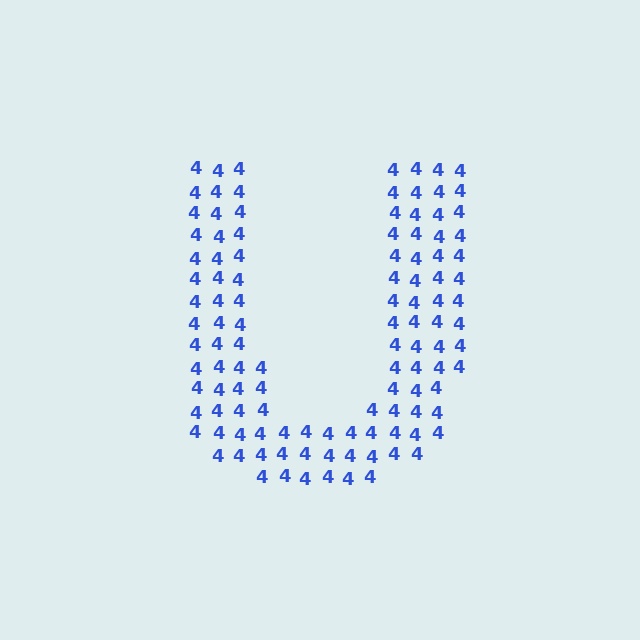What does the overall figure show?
The overall figure shows the letter U.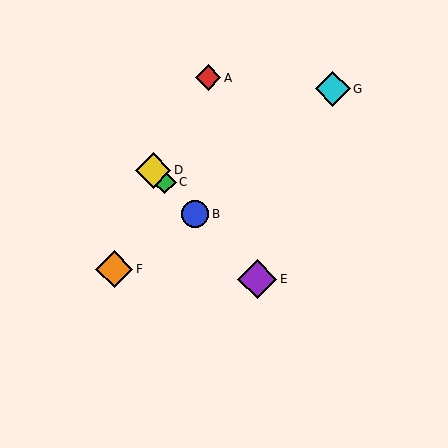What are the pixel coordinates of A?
Object A is at (208, 78).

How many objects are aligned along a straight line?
4 objects (B, C, D, E) are aligned along a straight line.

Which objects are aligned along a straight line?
Objects B, C, D, E are aligned along a straight line.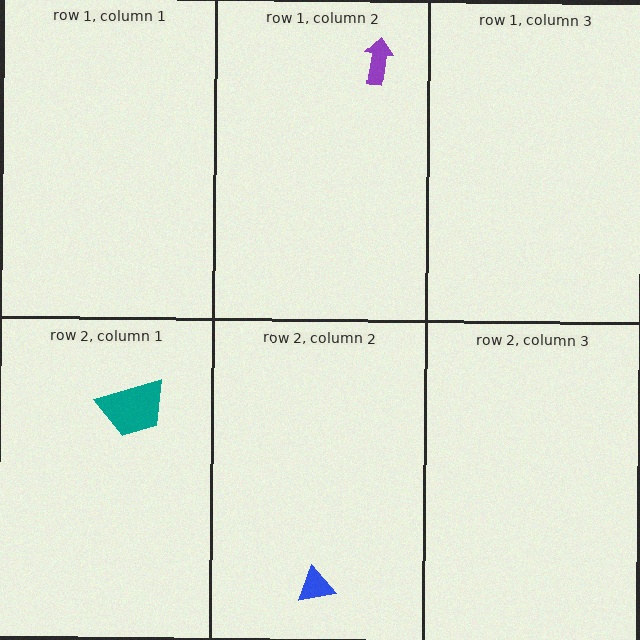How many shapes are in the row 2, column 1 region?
1.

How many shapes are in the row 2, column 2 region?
1.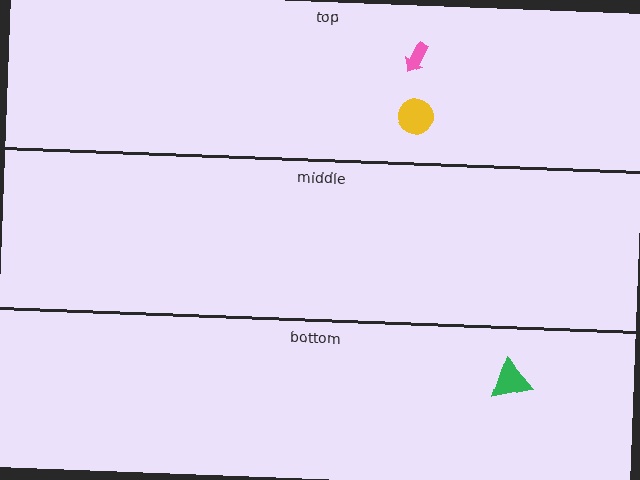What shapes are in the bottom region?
The green triangle.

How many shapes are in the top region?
2.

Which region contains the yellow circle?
The top region.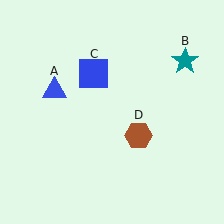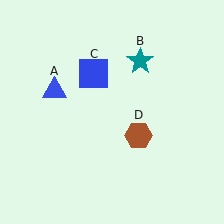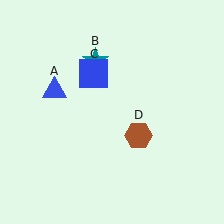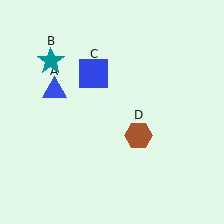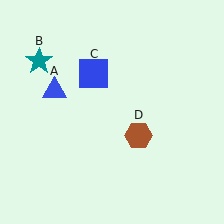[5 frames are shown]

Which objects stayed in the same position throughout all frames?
Blue triangle (object A) and blue square (object C) and brown hexagon (object D) remained stationary.